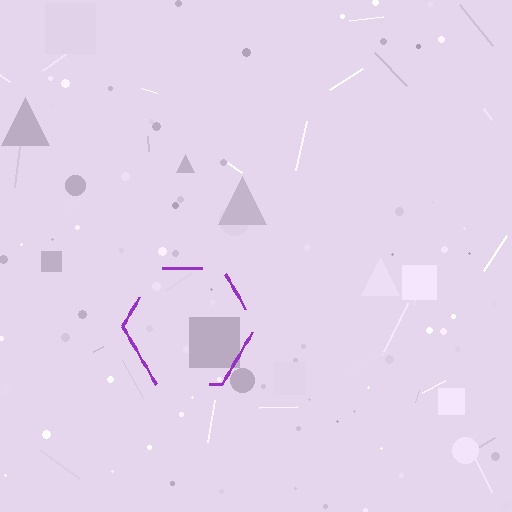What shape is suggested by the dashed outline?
The dashed outline suggests a hexagon.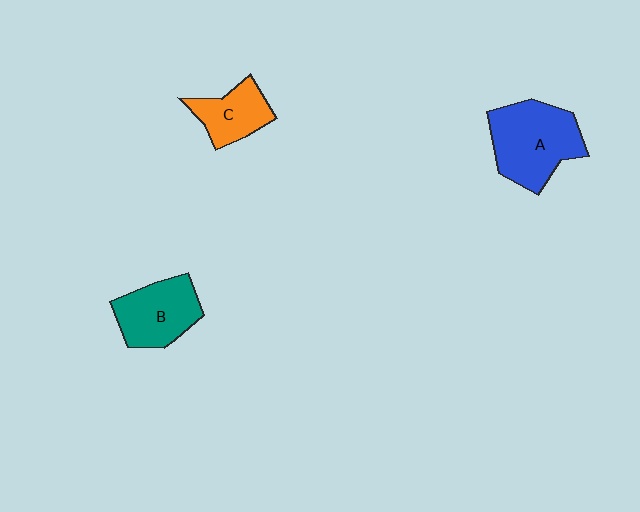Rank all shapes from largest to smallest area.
From largest to smallest: A (blue), B (teal), C (orange).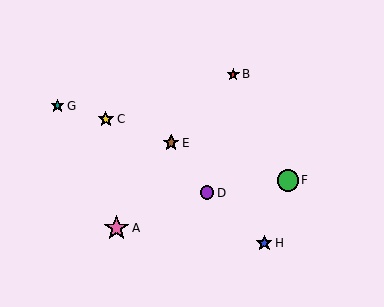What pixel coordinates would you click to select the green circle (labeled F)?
Click at (288, 180) to select the green circle F.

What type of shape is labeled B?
Shape B is a red star.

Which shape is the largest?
The pink star (labeled A) is the largest.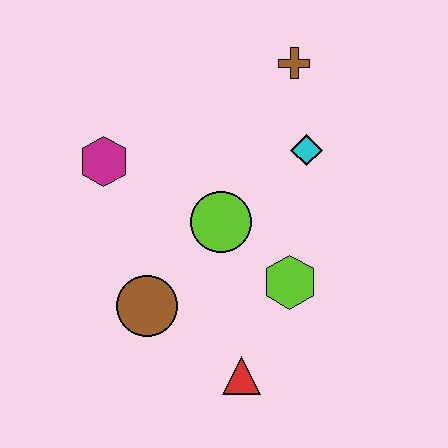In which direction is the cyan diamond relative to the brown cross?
The cyan diamond is below the brown cross.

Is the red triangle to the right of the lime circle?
Yes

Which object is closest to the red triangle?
The lime hexagon is closest to the red triangle.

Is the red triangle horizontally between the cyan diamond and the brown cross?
No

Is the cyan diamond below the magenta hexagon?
No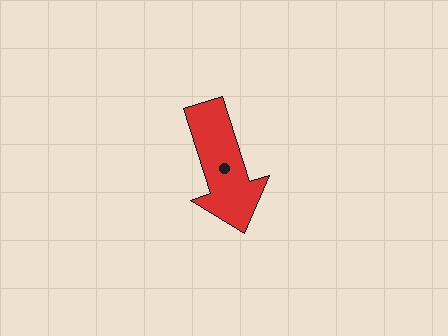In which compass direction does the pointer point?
South.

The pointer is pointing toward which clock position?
Roughly 5 o'clock.